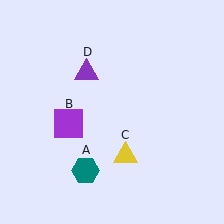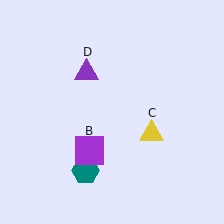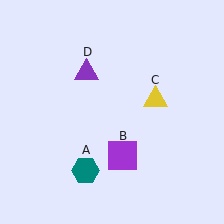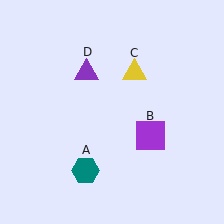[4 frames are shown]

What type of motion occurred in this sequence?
The purple square (object B), yellow triangle (object C) rotated counterclockwise around the center of the scene.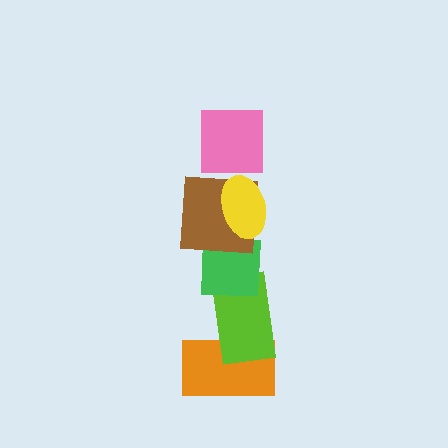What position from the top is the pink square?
The pink square is 1st from the top.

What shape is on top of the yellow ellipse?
The pink square is on top of the yellow ellipse.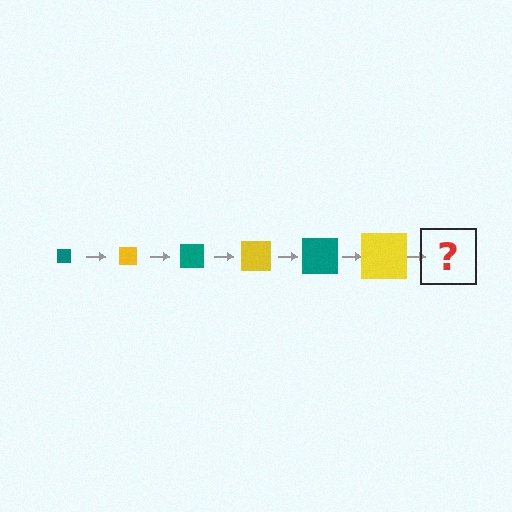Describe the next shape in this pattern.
It should be a teal square, larger than the previous one.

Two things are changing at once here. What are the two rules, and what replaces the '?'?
The two rules are that the square grows larger each step and the color cycles through teal and yellow. The '?' should be a teal square, larger than the previous one.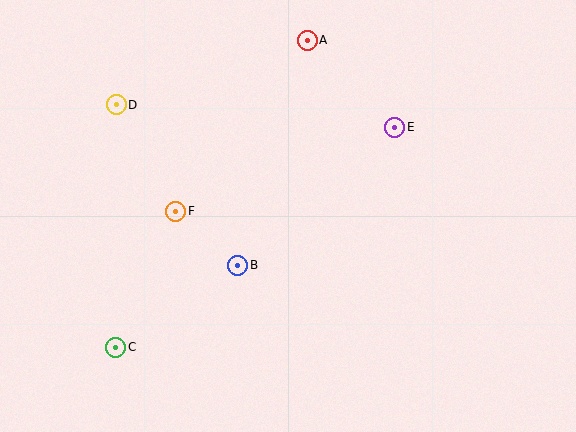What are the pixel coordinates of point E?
Point E is at (395, 127).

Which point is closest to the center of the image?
Point B at (238, 265) is closest to the center.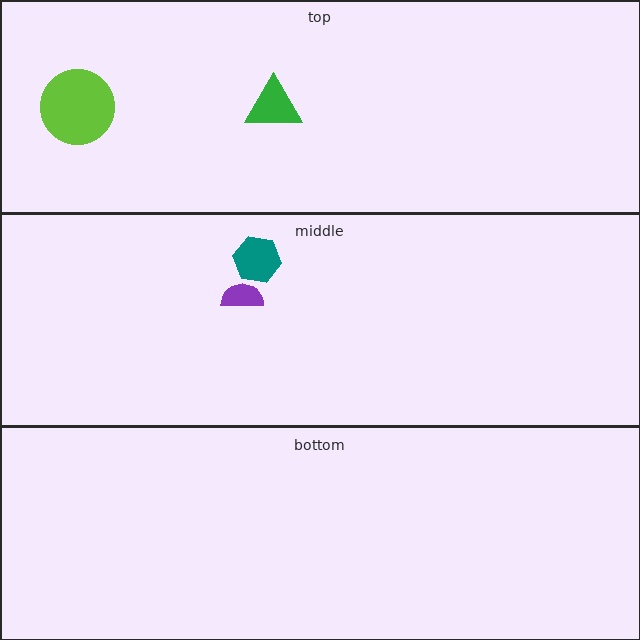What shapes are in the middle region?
The teal hexagon, the purple semicircle.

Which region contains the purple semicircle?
The middle region.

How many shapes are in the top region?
2.